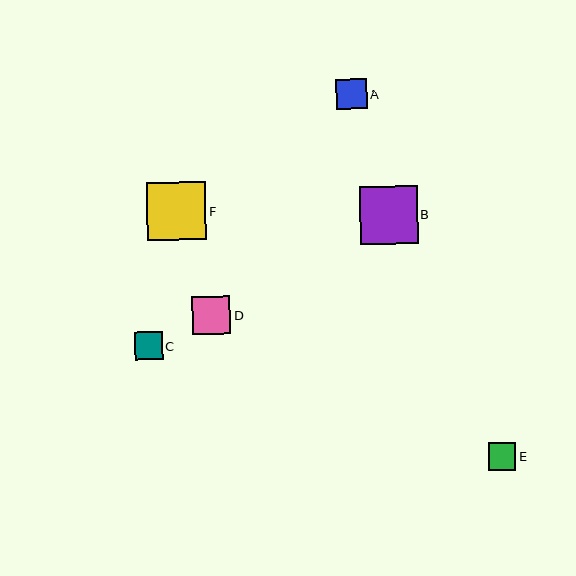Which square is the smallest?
Square E is the smallest with a size of approximately 28 pixels.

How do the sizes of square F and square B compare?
Square F and square B are approximately the same size.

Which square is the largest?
Square F is the largest with a size of approximately 59 pixels.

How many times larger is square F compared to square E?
Square F is approximately 2.1 times the size of square E.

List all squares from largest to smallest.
From largest to smallest: F, B, D, A, C, E.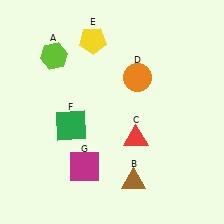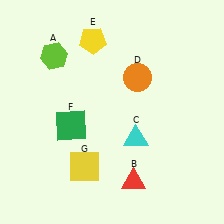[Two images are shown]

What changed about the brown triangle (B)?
In Image 1, B is brown. In Image 2, it changed to red.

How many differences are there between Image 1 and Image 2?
There are 3 differences between the two images.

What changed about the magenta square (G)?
In Image 1, G is magenta. In Image 2, it changed to yellow.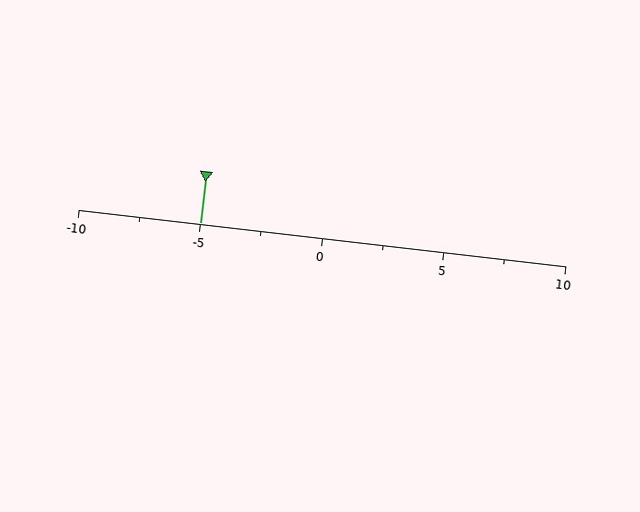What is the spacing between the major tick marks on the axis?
The major ticks are spaced 5 apart.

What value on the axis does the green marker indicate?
The marker indicates approximately -5.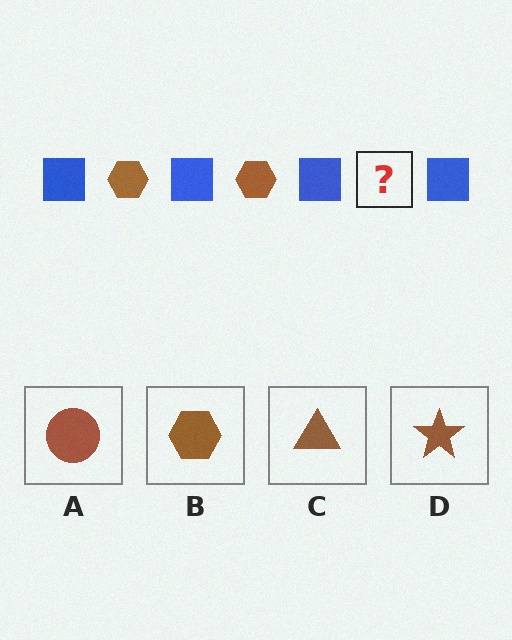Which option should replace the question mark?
Option B.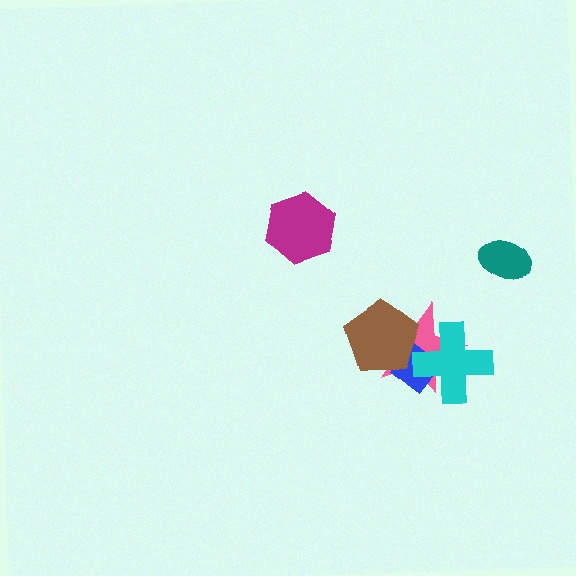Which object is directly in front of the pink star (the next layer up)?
The blue diamond is directly in front of the pink star.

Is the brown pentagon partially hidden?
No, no other shape covers it.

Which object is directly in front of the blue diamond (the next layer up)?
The cyan cross is directly in front of the blue diamond.